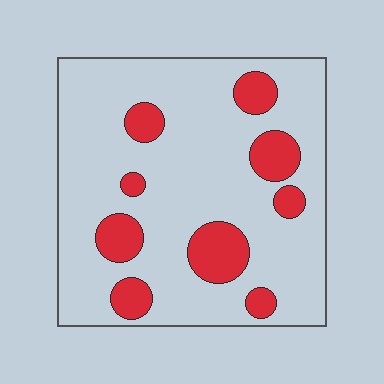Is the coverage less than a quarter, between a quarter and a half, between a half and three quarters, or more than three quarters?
Less than a quarter.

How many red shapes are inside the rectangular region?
9.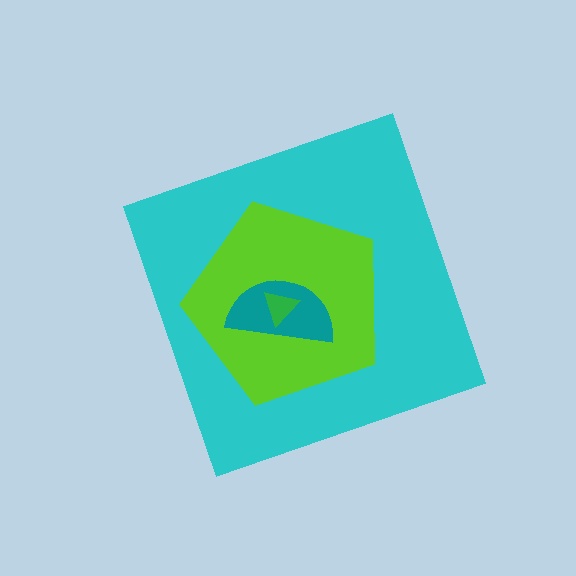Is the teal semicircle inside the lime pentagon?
Yes.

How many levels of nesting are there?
4.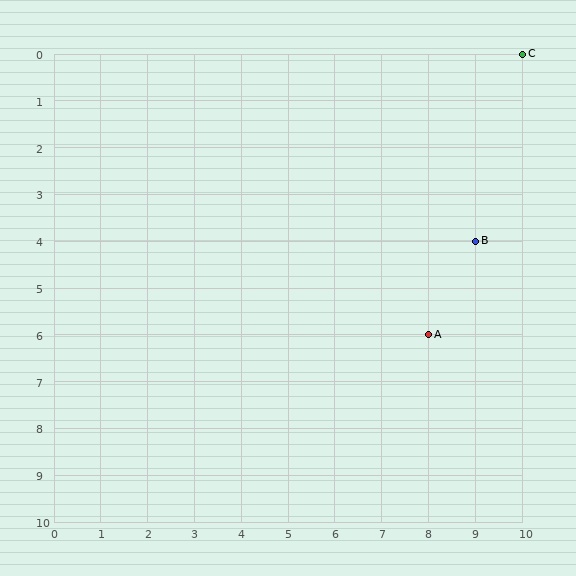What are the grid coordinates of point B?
Point B is at grid coordinates (9, 4).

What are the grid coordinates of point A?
Point A is at grid coordinates (8, 6).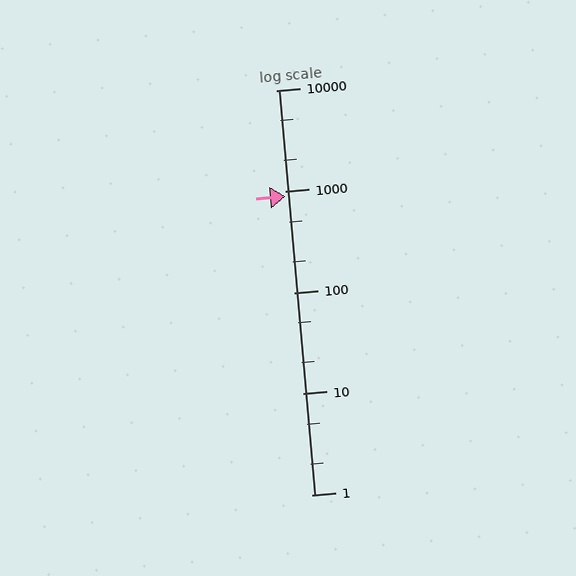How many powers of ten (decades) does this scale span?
The scale spans 4 decades, from 1 to 10000.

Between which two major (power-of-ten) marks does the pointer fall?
The pointer is between 100 and 1000.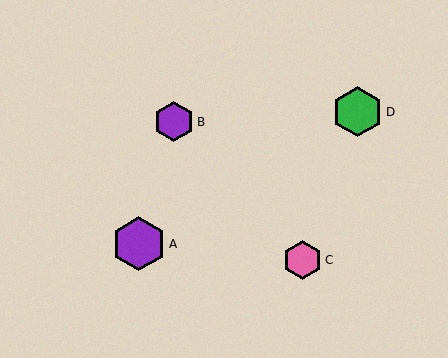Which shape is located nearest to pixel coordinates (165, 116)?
The purple hexagon (labeled B) at (174, 122) is nearest to that location.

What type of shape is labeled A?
Shape A is a purple hexagon.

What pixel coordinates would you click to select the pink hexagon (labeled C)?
Click at (303, 260) to select the pink hexagon C.